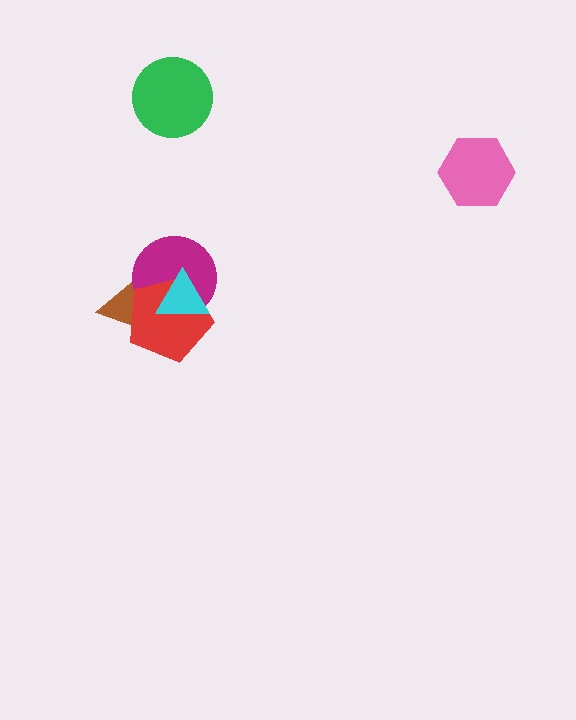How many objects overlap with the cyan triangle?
3 objects overlap with the cyan triangle.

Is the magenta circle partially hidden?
Yes, it is partially covered by another shape.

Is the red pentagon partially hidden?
Yes, it is partially covered by another shape.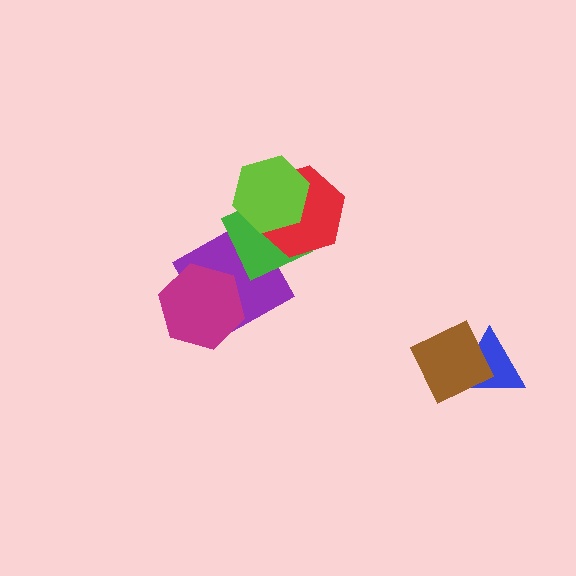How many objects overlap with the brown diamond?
1 object overlaps with the brown diamond.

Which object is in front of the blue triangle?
The brown diamond is in front of the blue triangle.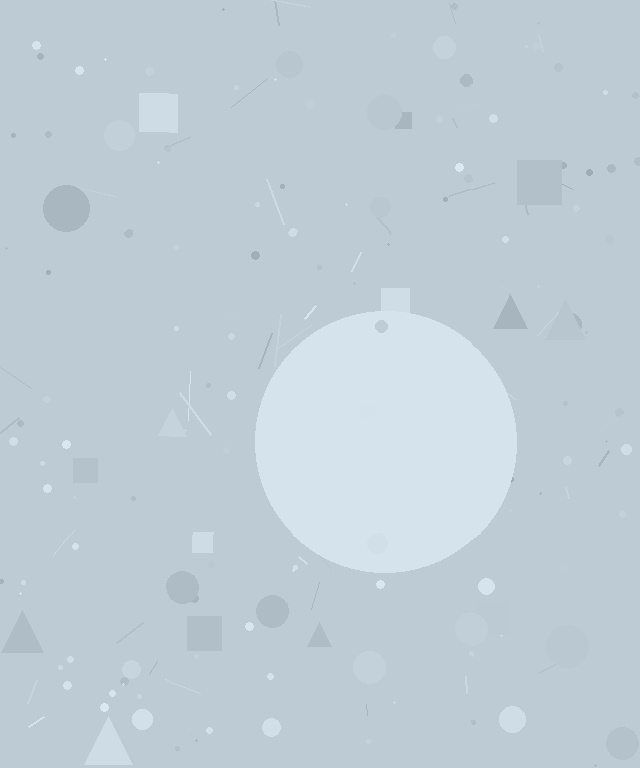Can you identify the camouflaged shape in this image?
The camouflaged shape is a circle.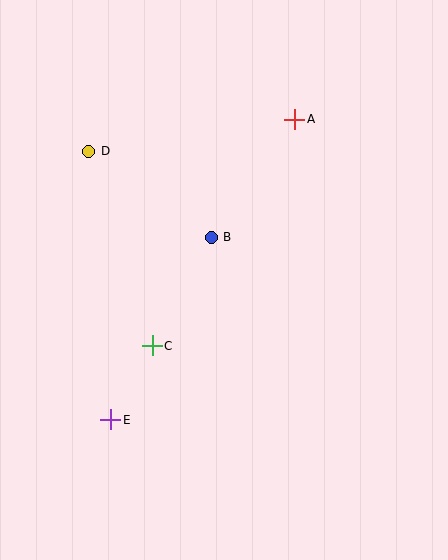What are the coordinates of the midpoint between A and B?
The midpoint between A and B is at (253, 178).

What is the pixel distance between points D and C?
The distance between D and C is 205 pixels.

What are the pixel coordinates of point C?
Point C is at (152, 346).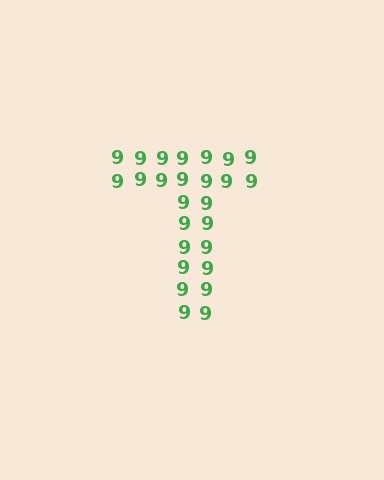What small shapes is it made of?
It is made of small digit 9's.